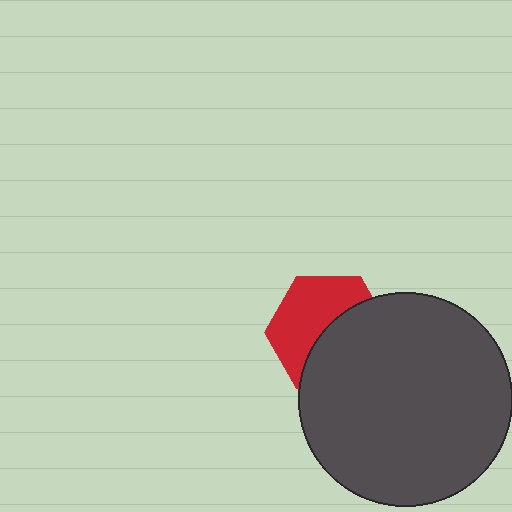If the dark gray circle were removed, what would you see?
You would see the complete red hexagon.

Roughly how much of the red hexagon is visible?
About half of it is visible (roughly 51%).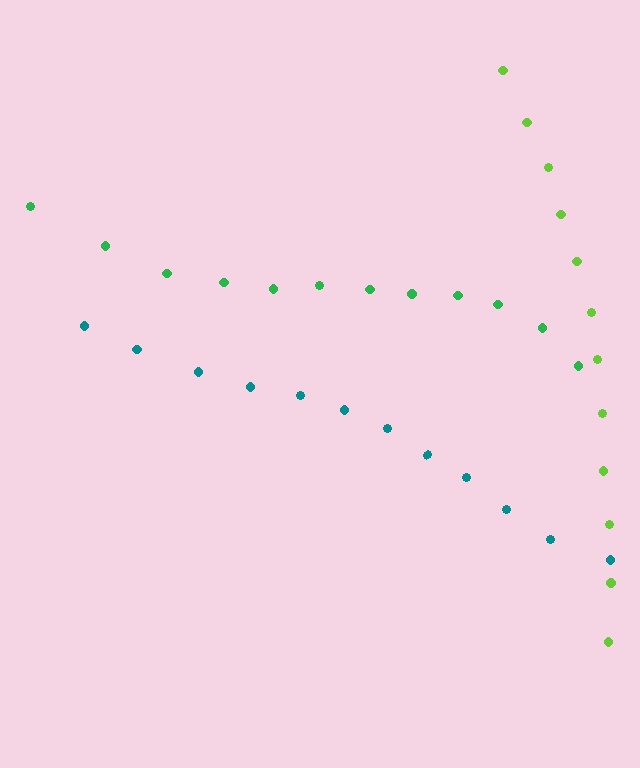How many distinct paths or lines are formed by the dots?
There are 3 distinct paths.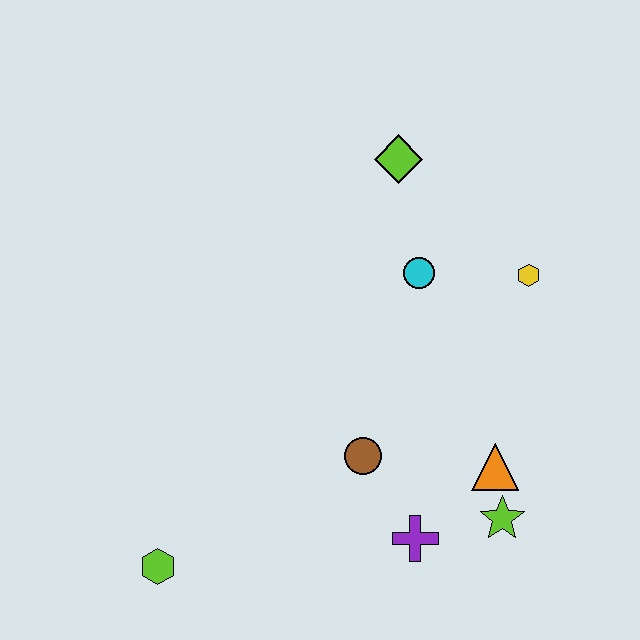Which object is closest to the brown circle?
The purple cross is closest to the brown circle.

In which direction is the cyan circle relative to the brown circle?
The cyan circle is above the brown circle.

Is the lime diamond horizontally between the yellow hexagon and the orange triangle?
No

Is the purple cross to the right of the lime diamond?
Yes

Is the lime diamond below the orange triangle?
No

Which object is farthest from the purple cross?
The lime diamond is farthest from the purple cross.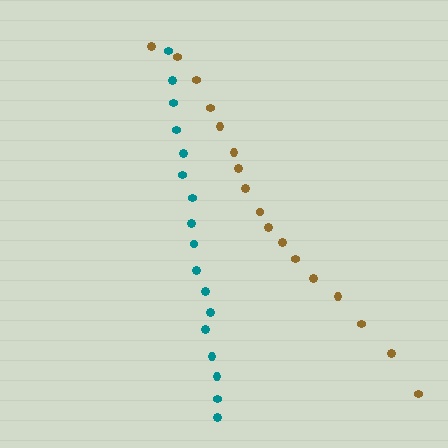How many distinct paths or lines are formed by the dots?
There are 2 distinct paths.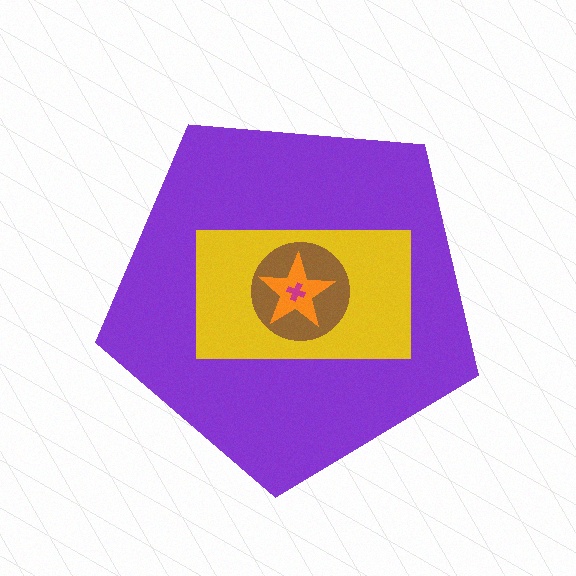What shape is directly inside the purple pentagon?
The yellow rectangle.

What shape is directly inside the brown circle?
The orange star.